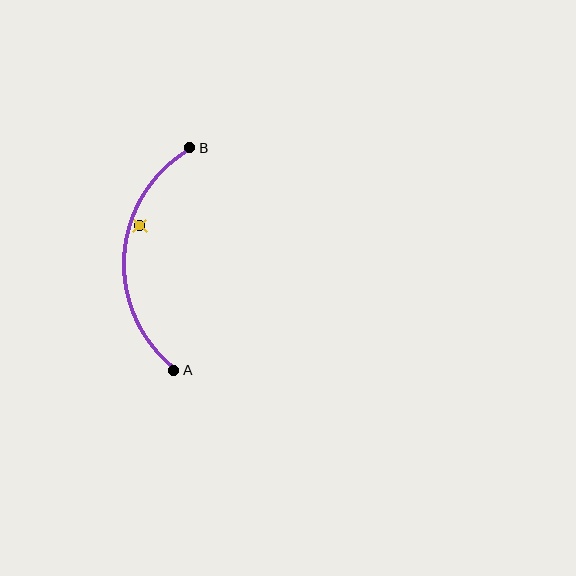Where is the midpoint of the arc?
The arc midpoint is the point on the curve farthest from the straight line joining A and B. It sits to the left of that line.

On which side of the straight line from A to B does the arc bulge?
The arc bulges to the left of the straight line connecting A and B.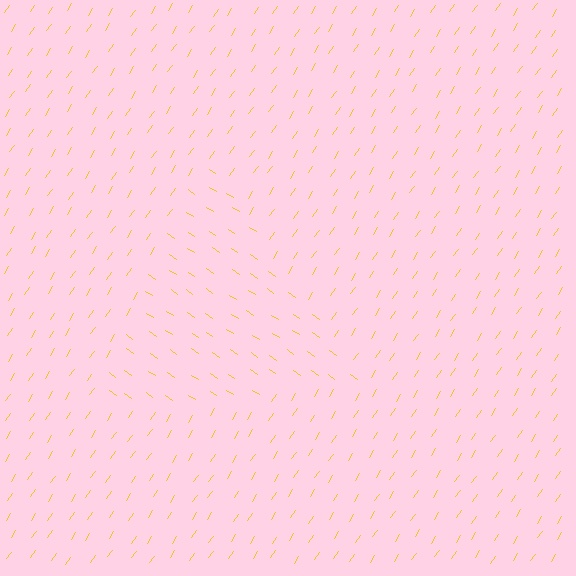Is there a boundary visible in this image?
Yes, there is a texture boundary formed by a change in line orientation.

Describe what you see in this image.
The image is filled with small yellow line segments. A triangle region in the image has lines oriented differently from the surrounding lines, creating a visible texture boundary.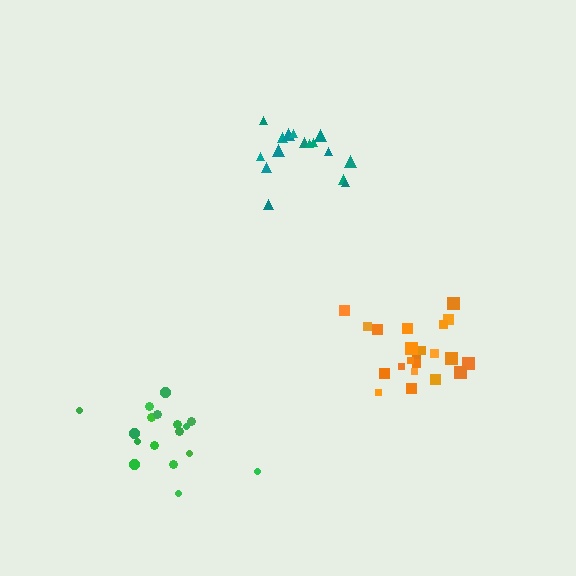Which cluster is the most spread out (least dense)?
Teal.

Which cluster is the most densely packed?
Orange.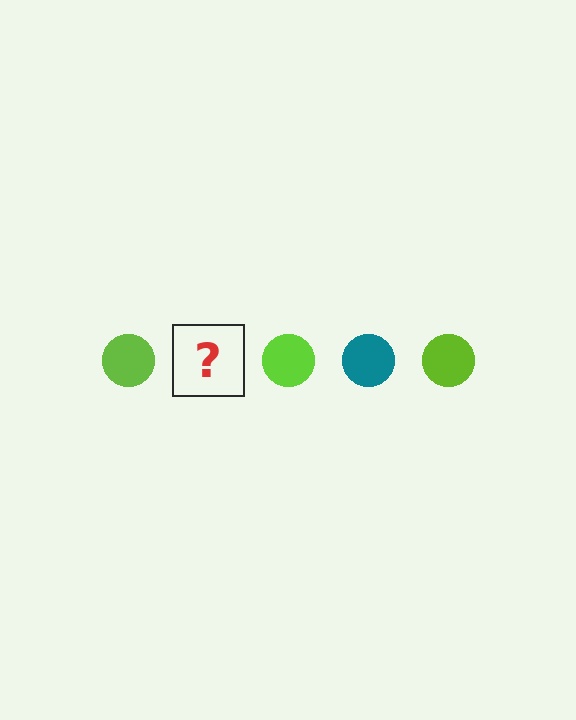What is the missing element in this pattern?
The missing element is a teal circle.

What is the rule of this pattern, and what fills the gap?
The rule is that the pattern cycles through lime, teal circles. The gap should be filled with a teal circle.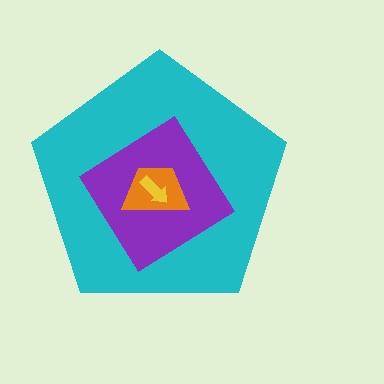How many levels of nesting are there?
4.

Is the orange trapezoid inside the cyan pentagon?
Yes.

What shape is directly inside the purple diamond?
The orange trapezoid.